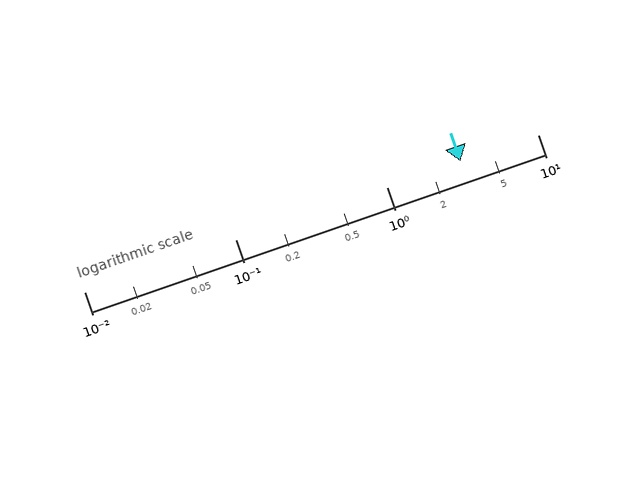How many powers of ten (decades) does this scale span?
The scale spans 3 decades, from 0.01 to 10.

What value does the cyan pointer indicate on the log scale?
The pointer indicates approximately 3.1.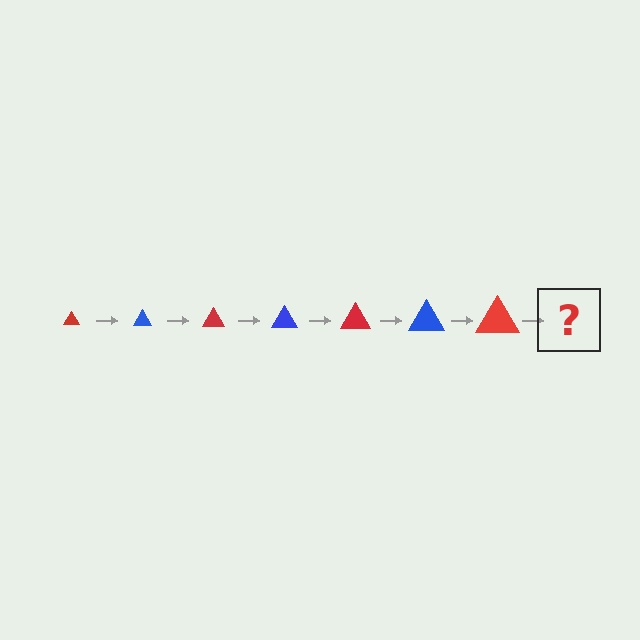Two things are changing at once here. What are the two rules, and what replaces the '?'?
The two rules are that the triangle grows larger each step and the color cycles through red and blue. The '?' should be a blue triangle, larger than the previous one.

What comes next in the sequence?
The next element should be a blue triangle, larger than the previous one.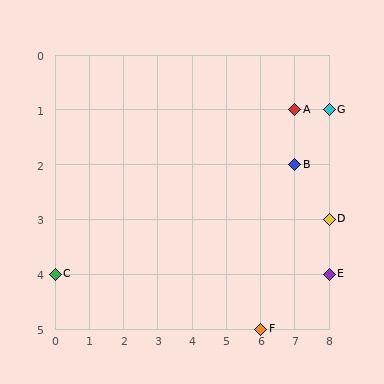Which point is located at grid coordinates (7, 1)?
Point A is at (7, 1).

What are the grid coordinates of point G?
Point G is at grid coordinates (8, 1).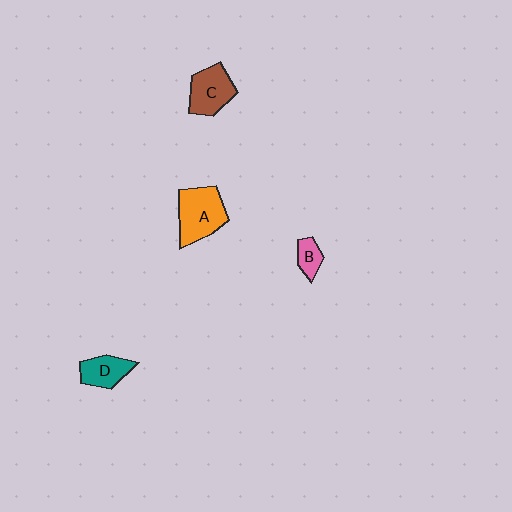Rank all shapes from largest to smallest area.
From largest to smallest: A (orange), C (brown), D (teal), B (pink).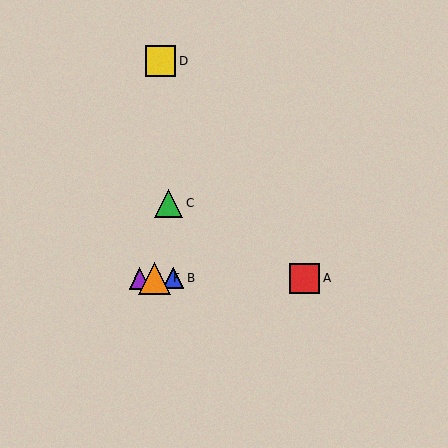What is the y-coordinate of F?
Object F is at y≈278.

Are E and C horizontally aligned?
No, E is at y≈278 and C is at y≈203.